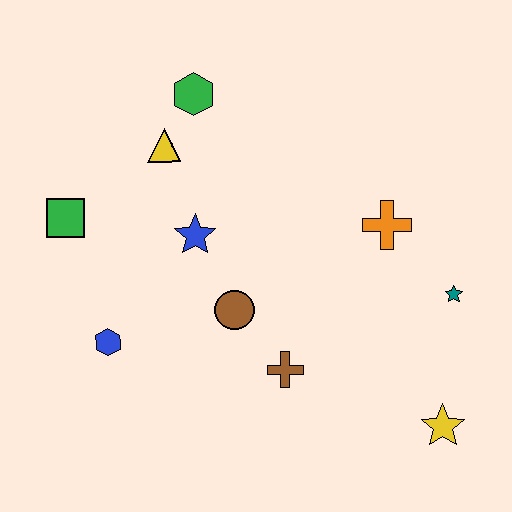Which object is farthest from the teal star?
The green square is farthest from the teal star.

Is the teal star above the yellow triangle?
No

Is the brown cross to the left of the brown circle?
No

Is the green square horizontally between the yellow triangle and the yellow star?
No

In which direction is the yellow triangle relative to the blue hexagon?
The yellow triangle is above the blue hexagon.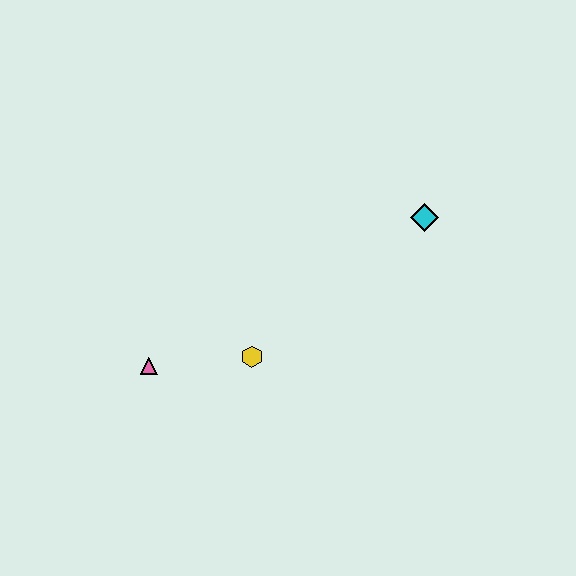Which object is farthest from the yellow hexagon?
The cyan diamond is farthest from the yellow hexagon.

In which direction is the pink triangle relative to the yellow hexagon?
The pink triangle is to the left of the yellow hexagon.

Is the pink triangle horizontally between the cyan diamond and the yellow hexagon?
No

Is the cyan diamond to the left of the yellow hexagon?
No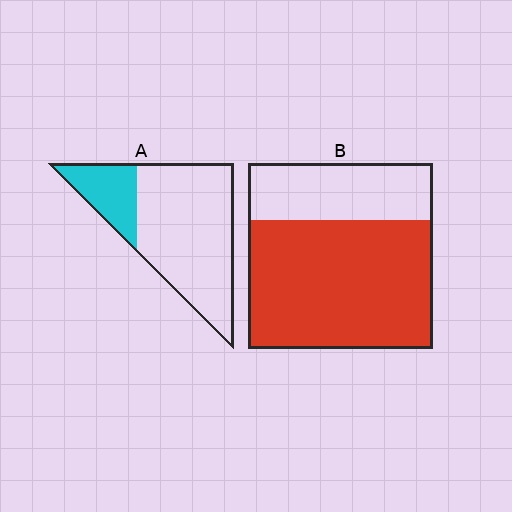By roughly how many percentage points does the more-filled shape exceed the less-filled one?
By roughly 45 percentage points (B over A).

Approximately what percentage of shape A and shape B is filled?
A is approximately 25% and B is approximately 70%.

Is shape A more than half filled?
No.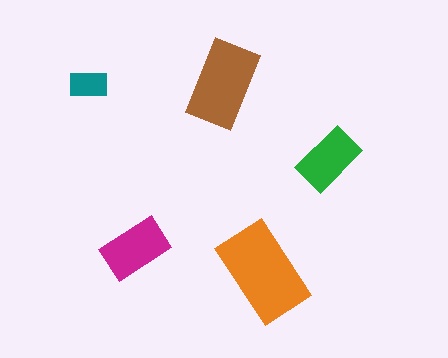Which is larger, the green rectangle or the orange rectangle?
The orange one.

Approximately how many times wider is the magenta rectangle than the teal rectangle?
About 2 times wider.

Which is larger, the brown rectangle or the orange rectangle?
The orange one.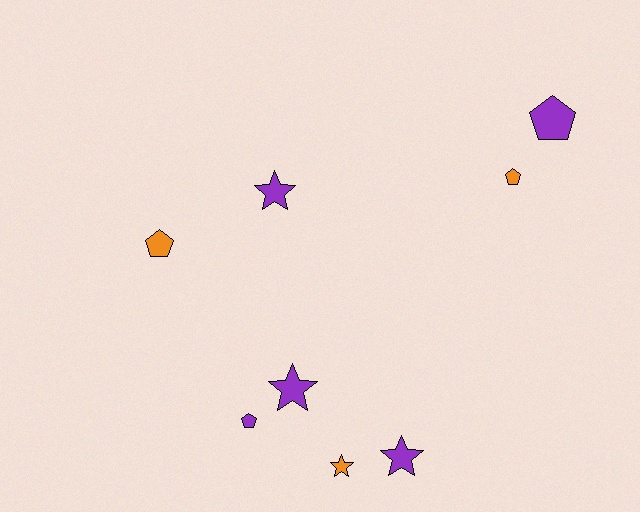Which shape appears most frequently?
Star, with 4 objects.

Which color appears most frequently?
Purple, with 5 objects.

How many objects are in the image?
There are 8 objects.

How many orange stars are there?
There is 1 orange star.